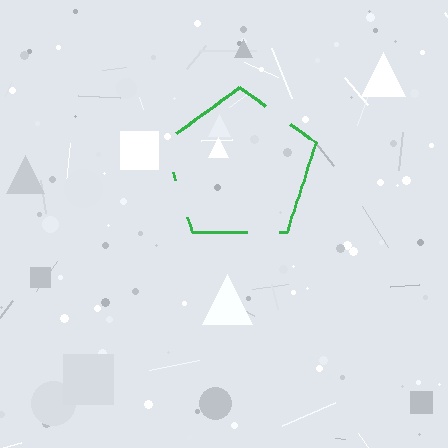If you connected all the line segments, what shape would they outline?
They would outline a pentagon.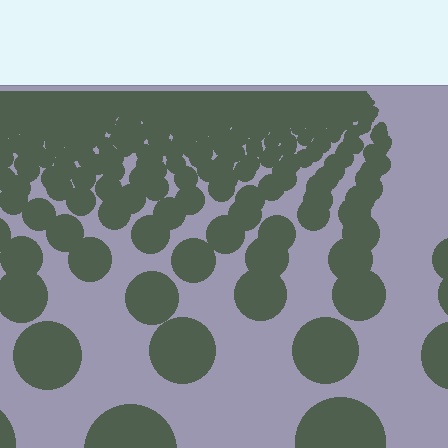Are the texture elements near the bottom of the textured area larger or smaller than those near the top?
Larger. Near the bottom, elements are closer to the viewer and appear at a bigger on-screen size.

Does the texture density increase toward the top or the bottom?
Density increases toward the top.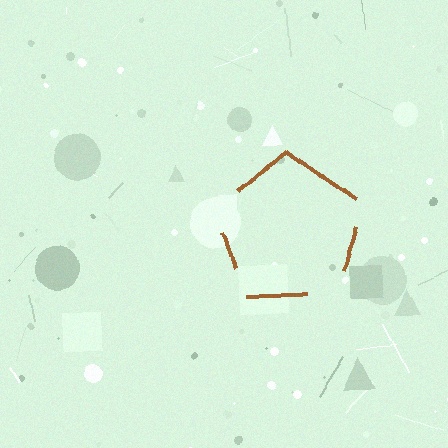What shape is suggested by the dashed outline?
The dashed outline suggests a pentagon.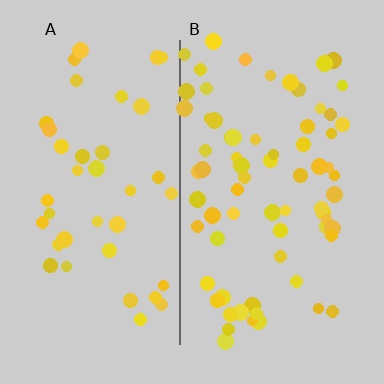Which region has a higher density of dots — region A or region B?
B (the right).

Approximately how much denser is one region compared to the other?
Approximately 1.8× — region B over region A.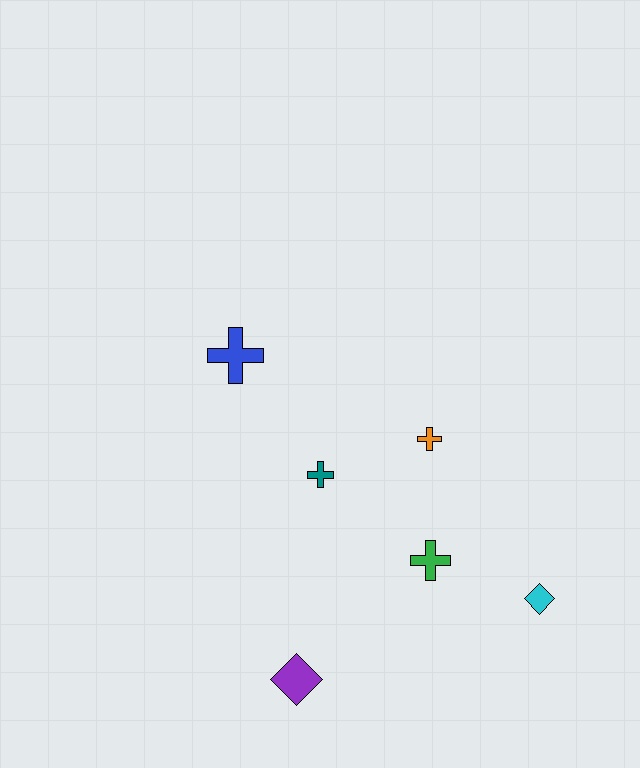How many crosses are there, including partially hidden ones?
There are 4 crosses.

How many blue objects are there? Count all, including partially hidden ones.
There is 1 blue object.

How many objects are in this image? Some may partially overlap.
There are 6 objects.